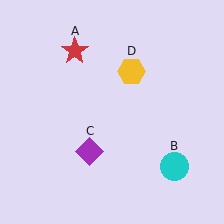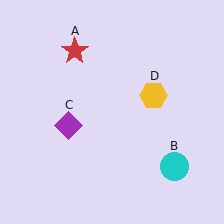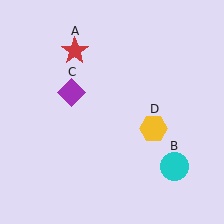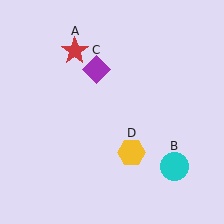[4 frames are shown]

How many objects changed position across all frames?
2 objects changed position: purple diamond (object C), yellow hexagon (object D).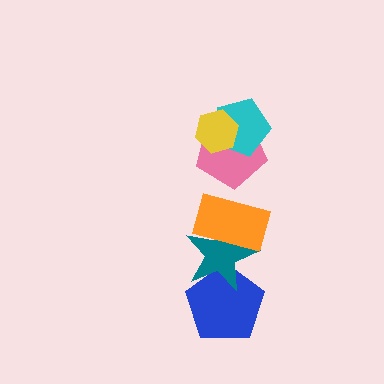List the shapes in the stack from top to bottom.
From top to bottom: the yellow hexagon, the cyan pentagon, the pink pentagon, the orange rectangle, the teal star, the blue pentagon.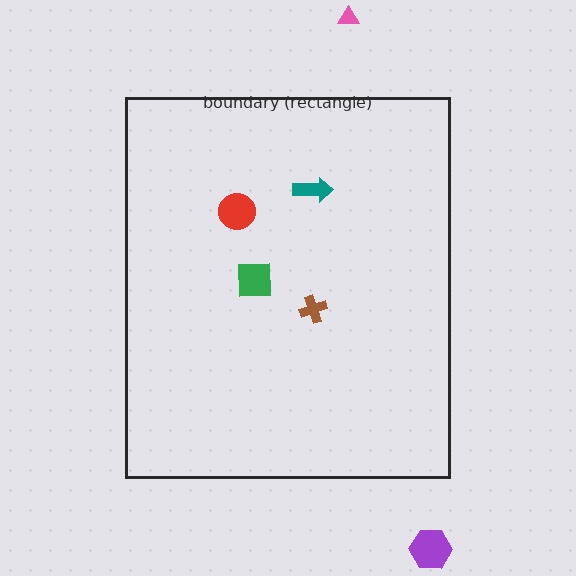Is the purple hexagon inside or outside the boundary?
Outside.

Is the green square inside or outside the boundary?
Inside.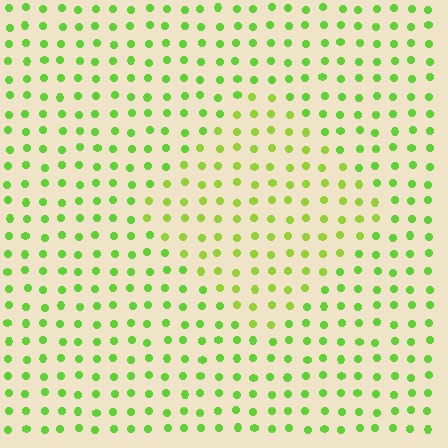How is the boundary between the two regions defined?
The boundary is defined purely by a slight shift in hue (about 21 degrees). Spacing, size, and orientation are identical on both sides.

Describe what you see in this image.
The image is filled with small lime elements in a uniform arrangement. A diamond-shaped region is visible where the elements are tinted to a slightly different hue, forming a subtle color boundary.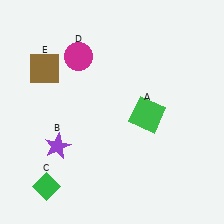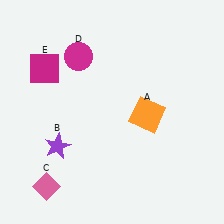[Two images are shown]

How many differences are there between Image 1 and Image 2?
There are 3 differences between the two images.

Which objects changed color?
A changed from green to orange. C changed from green to pink. E changed from brown to magenta.